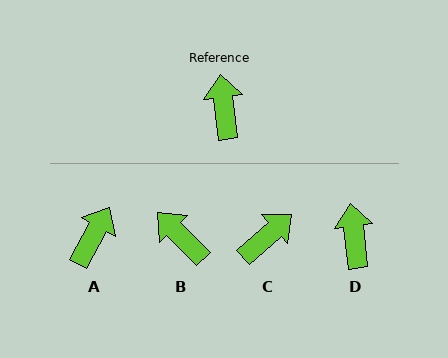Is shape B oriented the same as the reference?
No, it is off by about 37 degrees.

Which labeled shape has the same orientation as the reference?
D.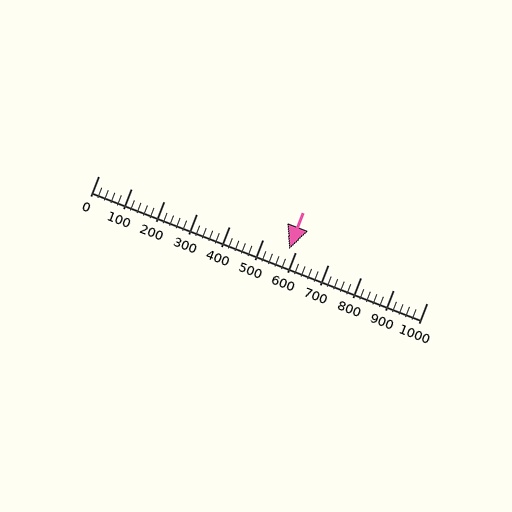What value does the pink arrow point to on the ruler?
The pink arrow points to approximately 582.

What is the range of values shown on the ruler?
The ruler shows values from 0 to 1000.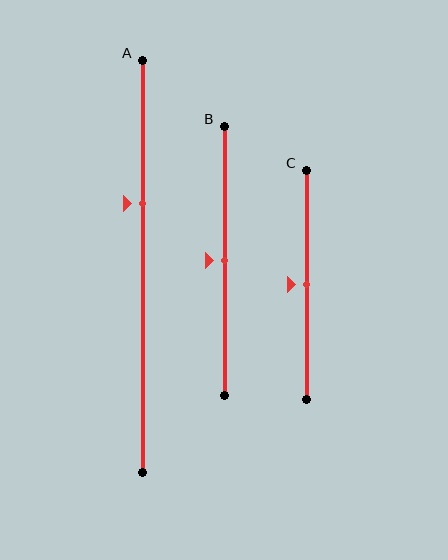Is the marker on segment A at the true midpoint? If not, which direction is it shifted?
No, the marker on segment A is shifted upward by about 15% of the segment length.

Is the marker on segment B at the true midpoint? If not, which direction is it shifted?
Yes, the marker on segment B is at the true midpoint.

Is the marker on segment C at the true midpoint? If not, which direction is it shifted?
Yes, the marker on segment C is at the true midpoint.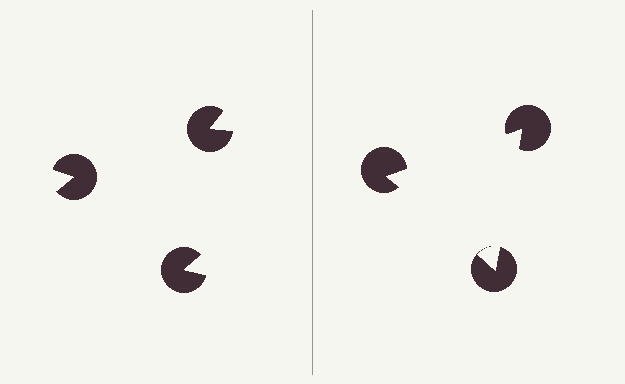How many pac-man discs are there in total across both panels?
6 — 3 on each side.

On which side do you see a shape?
An illusory triangle appears on the right side. On the left side the wedge cuts are rotated, so no coherent shape forms.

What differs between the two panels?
The pac-man discs are positioned identically on both sides; only the wedge orientations differ. On the right they align to a triangle; on the left they are misaligned.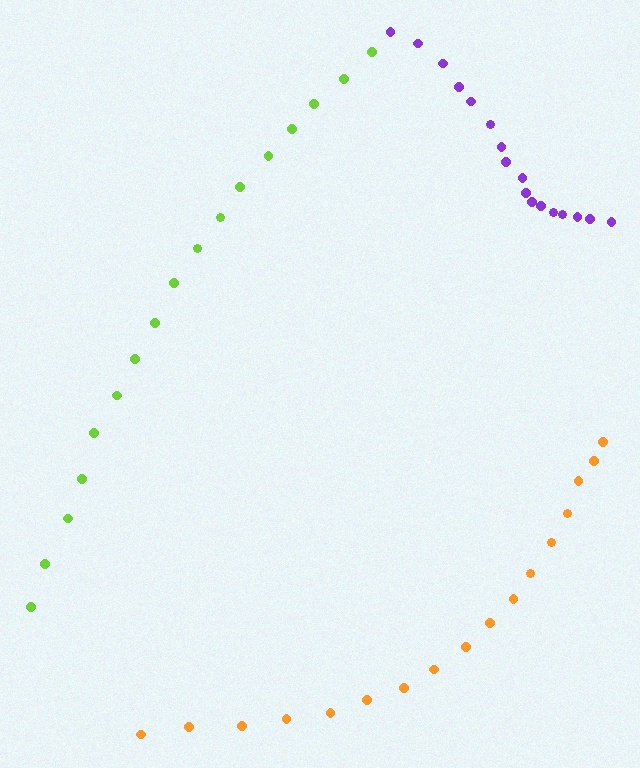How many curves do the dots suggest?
There are 3 distinct paths.